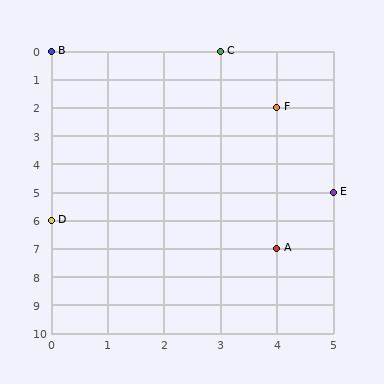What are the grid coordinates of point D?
Point D is at grid coordinates (0, 6).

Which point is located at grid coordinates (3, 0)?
Point C is at (3, 0).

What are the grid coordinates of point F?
Point F is at grid coordinates (4, 2).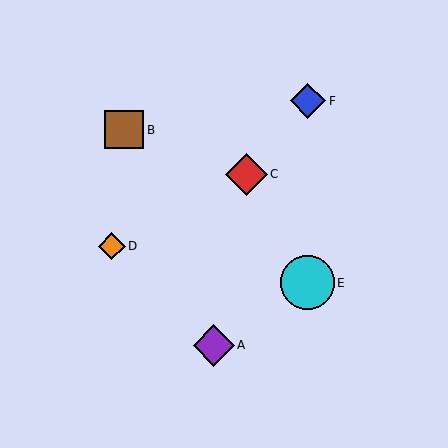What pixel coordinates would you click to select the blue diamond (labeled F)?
Click at (308, 101) to select the blue diamond F.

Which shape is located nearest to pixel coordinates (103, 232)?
The orange diamond (labeled D) at (112, 246) is nearest to that location.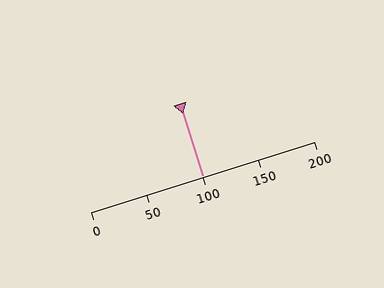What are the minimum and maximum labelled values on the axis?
The axis runs from 0 to 200.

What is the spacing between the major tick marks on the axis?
The major ticks are spaced 50 apart.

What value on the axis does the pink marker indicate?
The marker indicates approximately 100.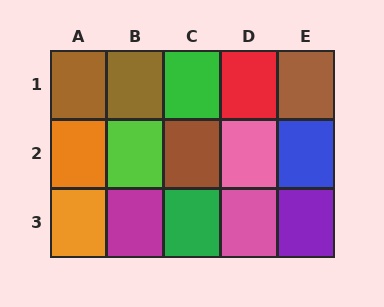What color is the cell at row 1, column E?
Brown.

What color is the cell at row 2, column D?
Pink.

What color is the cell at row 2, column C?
Brown.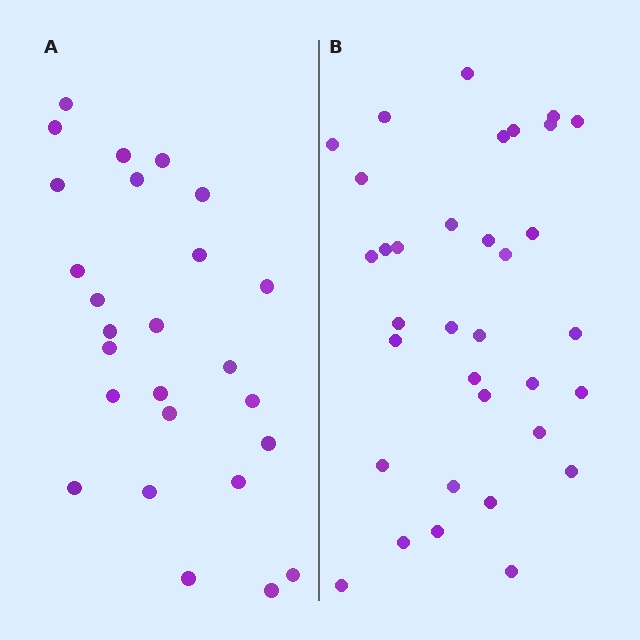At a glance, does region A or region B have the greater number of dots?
Region B (the right region) has more dots.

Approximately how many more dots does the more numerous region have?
Region B has roughly 8 or so more dots than region A.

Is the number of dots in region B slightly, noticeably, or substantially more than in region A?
Region B has noticeably more, but not dramatically so. The ratio is roughly 1.3 to 1.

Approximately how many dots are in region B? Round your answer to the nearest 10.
About 30 dots. (The exact count is 34, which rounds to 30.)